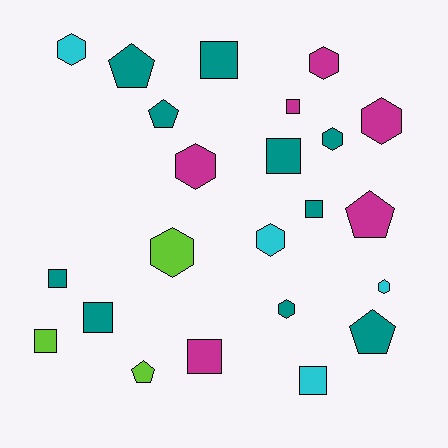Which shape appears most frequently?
Square, with 9 objects.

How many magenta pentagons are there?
There is 1 magenta pentagon.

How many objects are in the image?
There are 23 objects.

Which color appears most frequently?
Teal, with 10 objects.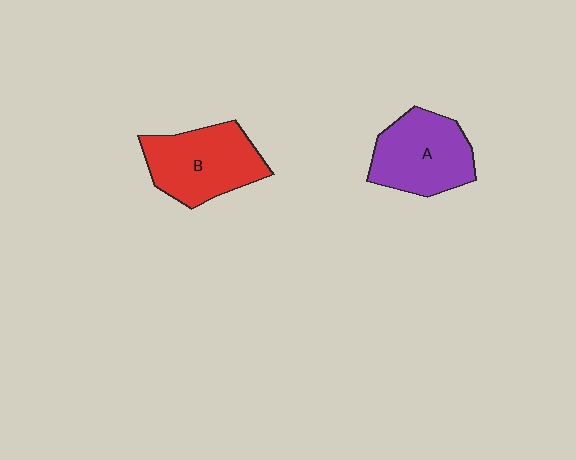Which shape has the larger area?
Shape B (red).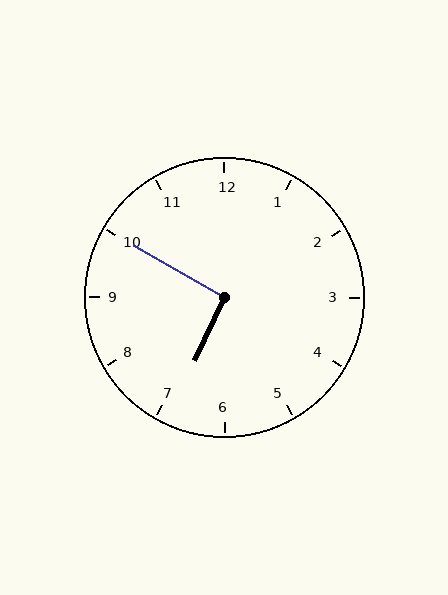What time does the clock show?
6:50.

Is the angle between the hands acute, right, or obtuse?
It is right.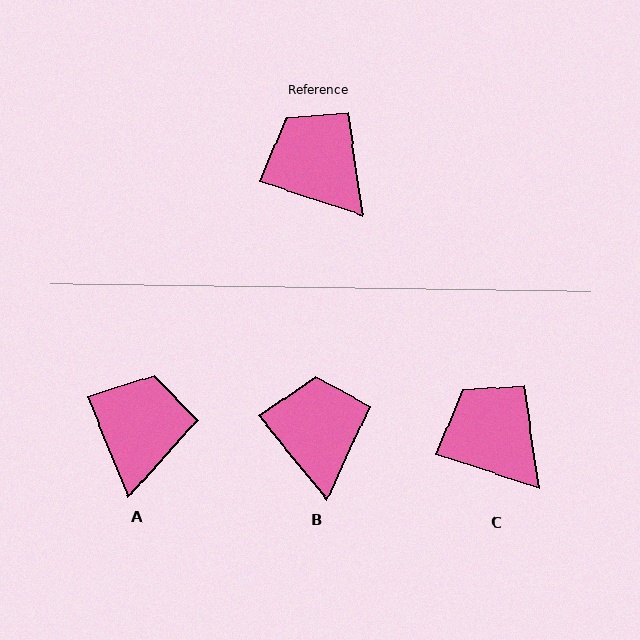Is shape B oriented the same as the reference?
No, it is off by about 32 degrees.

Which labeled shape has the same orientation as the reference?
C.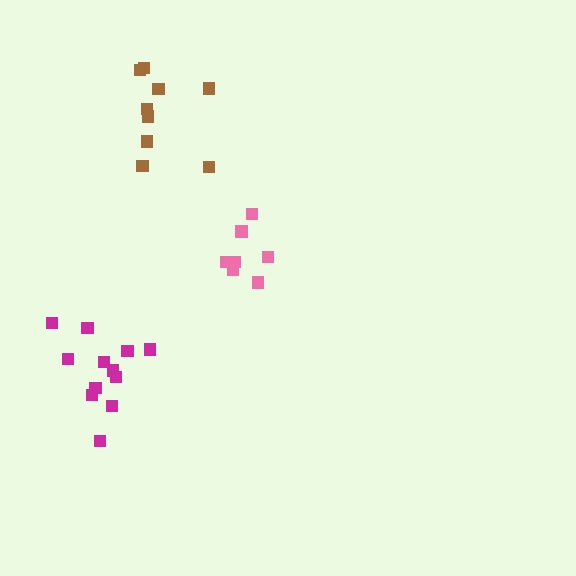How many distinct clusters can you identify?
There are 3 distinct clusters.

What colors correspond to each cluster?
The clusters are colored: magenta, pink, brown.